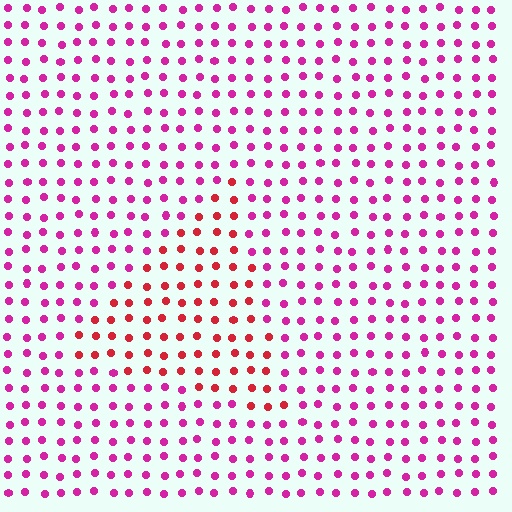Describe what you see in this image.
The image is filled with small magenta elements in a uniform arrangement. A triangle-shaped region is visible where the elements are tinted to a slightly different hue, forming a subtle color boundary.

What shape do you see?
I see a triangle.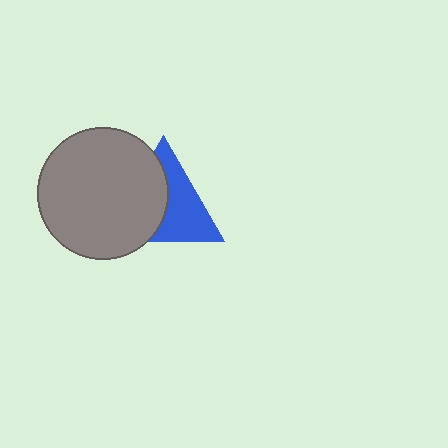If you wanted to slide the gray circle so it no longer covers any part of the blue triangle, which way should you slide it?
Slide it left — that is the most direct way to separate the two shapes.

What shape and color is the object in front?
The object in front is a gray circle.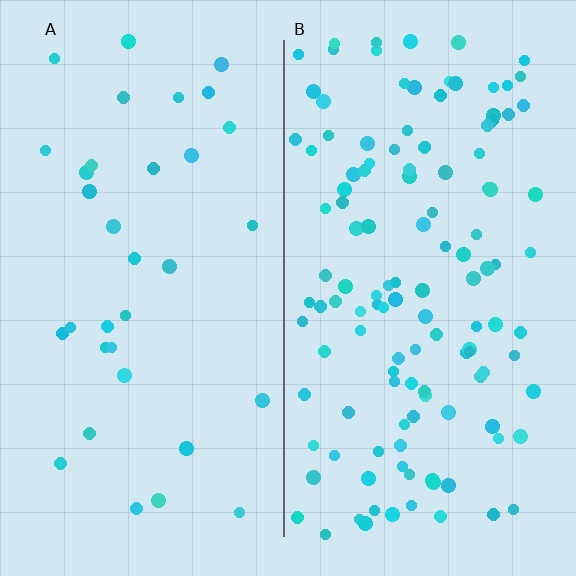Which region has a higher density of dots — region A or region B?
B (the right).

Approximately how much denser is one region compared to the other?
Approximately 3.7× — region B over region A.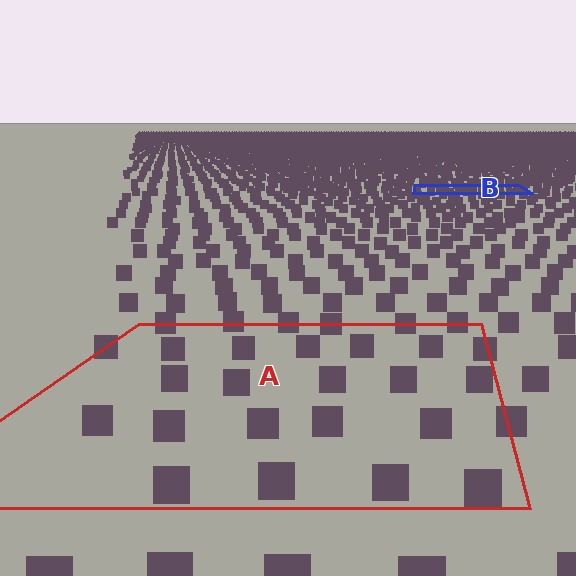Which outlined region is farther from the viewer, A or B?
Region B is farther from the viewer — the texture elements inside it appear smaller and more densely packed.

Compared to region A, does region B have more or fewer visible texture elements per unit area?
Region B has more texture elements per unit area — they are packed more densely because it is farther away.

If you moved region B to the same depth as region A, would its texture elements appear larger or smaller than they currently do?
They would appear larger. At a closer depth, the same texture elements are projected at a bigger on-screen size.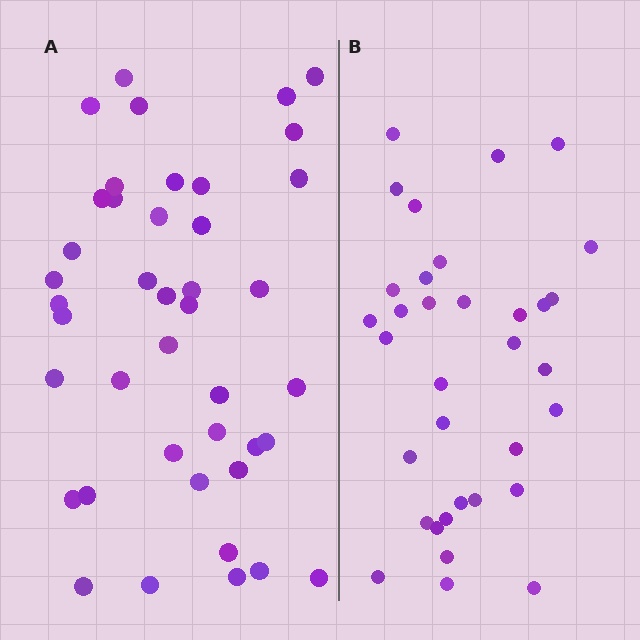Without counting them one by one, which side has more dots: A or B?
Region A (the left region) has more dots.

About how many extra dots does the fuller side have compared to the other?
Region A has roughly 8 or so more dots than region B.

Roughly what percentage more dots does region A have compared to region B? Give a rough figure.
About 25% more.